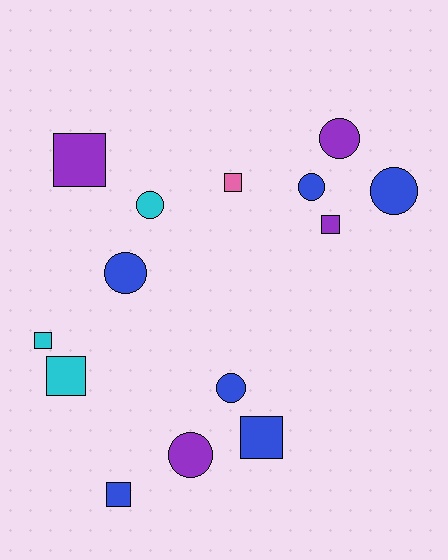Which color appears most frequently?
Blue, with 6 objects.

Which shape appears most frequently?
Circle, with 7 objects.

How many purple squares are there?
There are 2 purple squares.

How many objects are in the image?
There are 14 objects.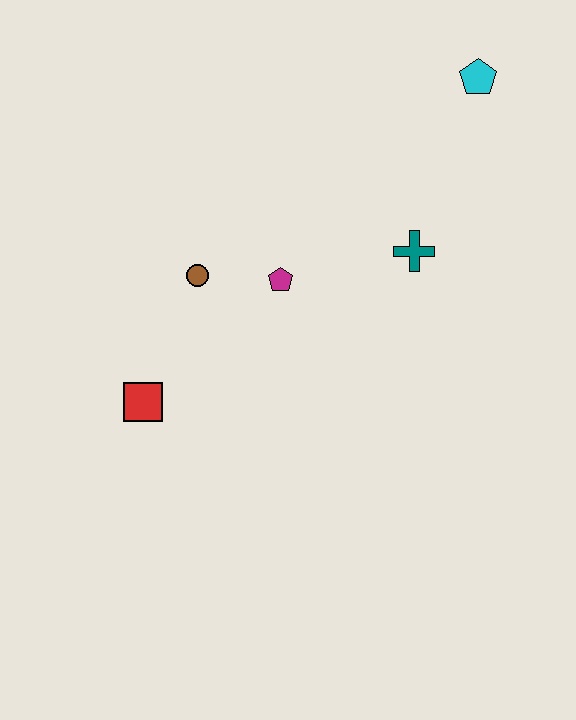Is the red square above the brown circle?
No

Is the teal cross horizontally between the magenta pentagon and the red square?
No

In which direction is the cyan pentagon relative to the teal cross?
The cyan pentagon is above the teal cross.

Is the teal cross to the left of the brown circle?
No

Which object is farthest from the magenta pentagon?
The cyan pentagon is farthest from the magenta pentagon.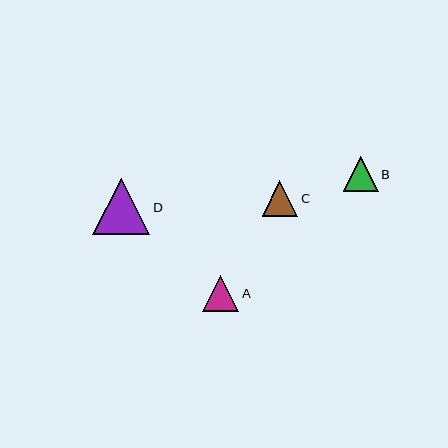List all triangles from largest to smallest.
From largest to smallest: D, A, C, B.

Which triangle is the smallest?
Triangle B is the smallest with a size of approximately 35 pixels.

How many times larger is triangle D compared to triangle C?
Triangle D is approximately 1.6 times the size of triangle C.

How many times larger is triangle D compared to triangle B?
Triangle D is approximately 1.6 times the size of triangle B.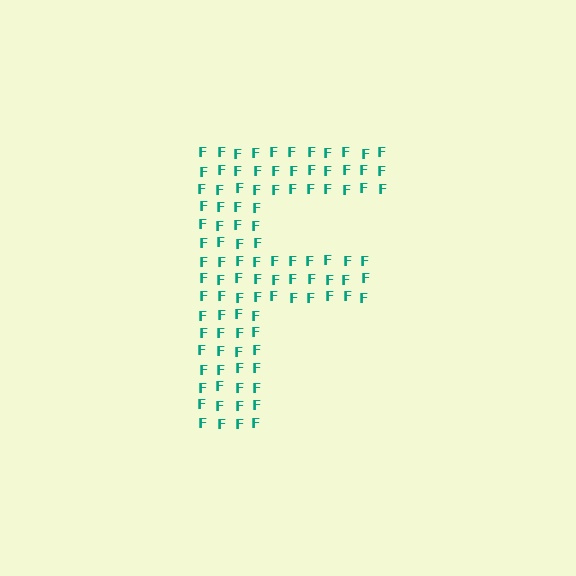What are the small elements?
The small elements are letter F's.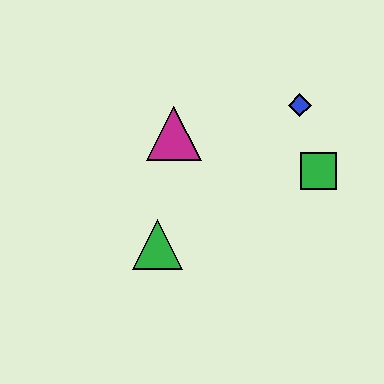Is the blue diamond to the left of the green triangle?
No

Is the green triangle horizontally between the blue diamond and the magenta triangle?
No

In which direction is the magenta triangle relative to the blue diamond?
The magenta triangle is to the left of the blue diamond.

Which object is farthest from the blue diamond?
The green triangle is farthest from the blue diamond.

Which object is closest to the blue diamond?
The green square is closest to the blue diamond.